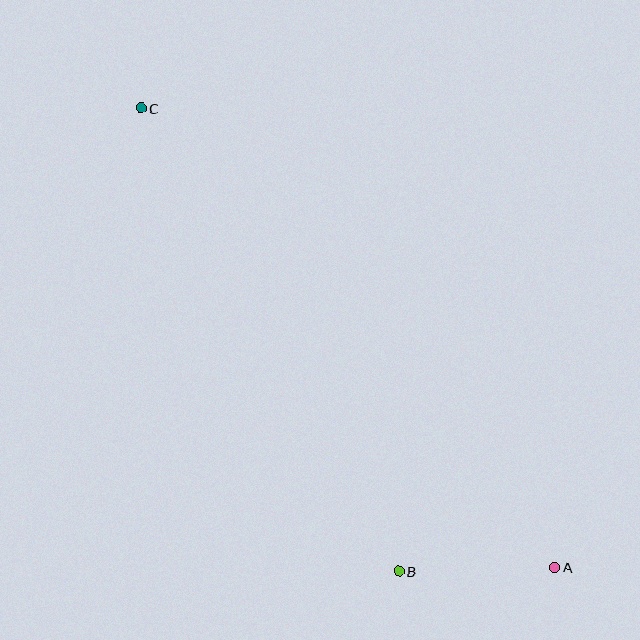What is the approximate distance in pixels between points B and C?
The distance between B and C is approximately 530 pixels.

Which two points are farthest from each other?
Points A and C are farthest from each other.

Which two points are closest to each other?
Points A and B are closest to each other.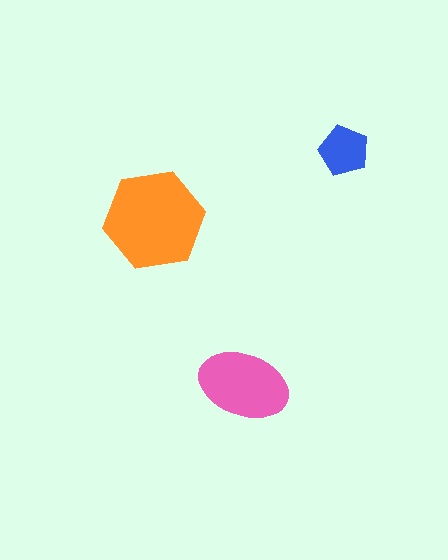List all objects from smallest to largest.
The blue pentagon, the pink ellipse, the orange hexagon.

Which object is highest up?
The blue pentagon is topmost.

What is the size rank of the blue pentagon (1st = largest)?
3rd.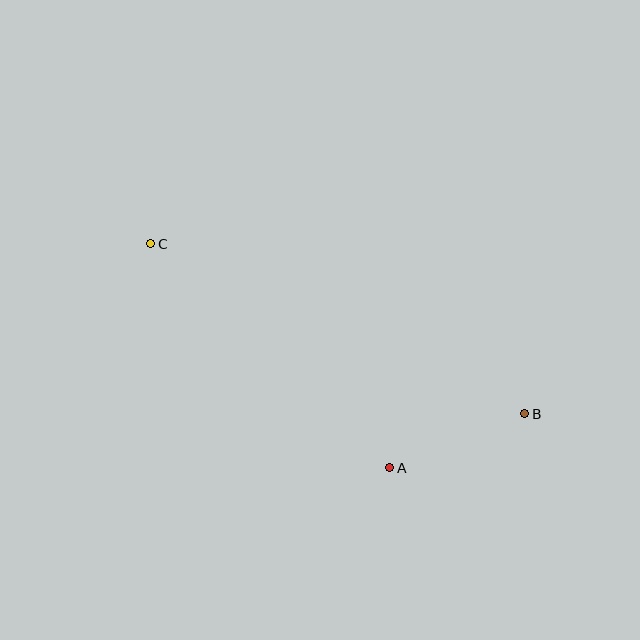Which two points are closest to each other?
Points A and B are closest to each other.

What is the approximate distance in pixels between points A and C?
The distance between A and C is approximately 328 pixels.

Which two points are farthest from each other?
Points B and C are farthest from each other.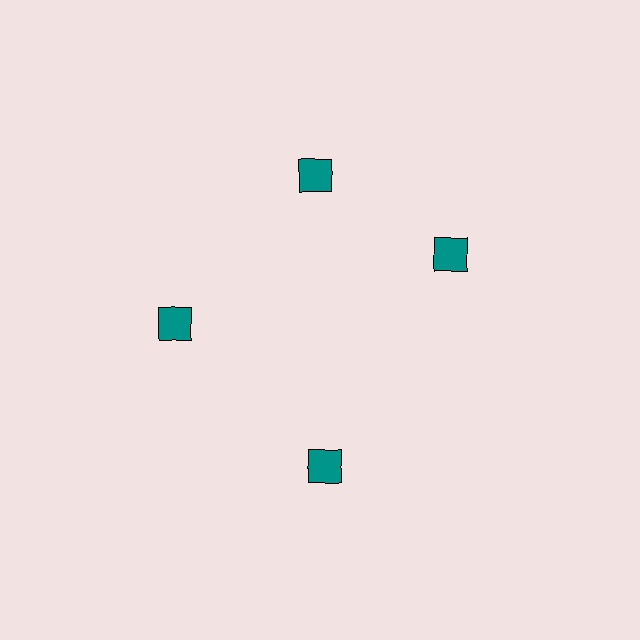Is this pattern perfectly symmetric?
No. The 4 teal squares are arranged in a ring, but one element near the 3 o'clock position is rotated out of alignment along the ring, breaking the 4-fold rotational symmetry.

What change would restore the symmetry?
The symmetry would be restored by rotating it back into even spacing with its neighbors so that all 4 squares sit at equal angles and equal distance from the center.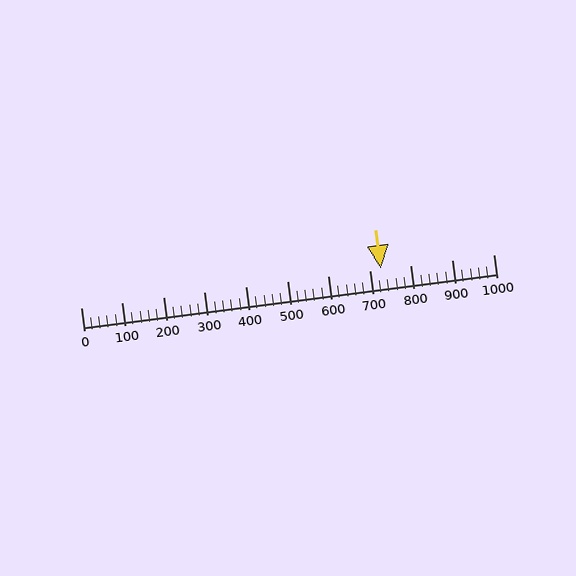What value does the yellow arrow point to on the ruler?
The yellow arrow points to approximately 728.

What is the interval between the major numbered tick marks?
The major tick marks are spaced 100 units apart.